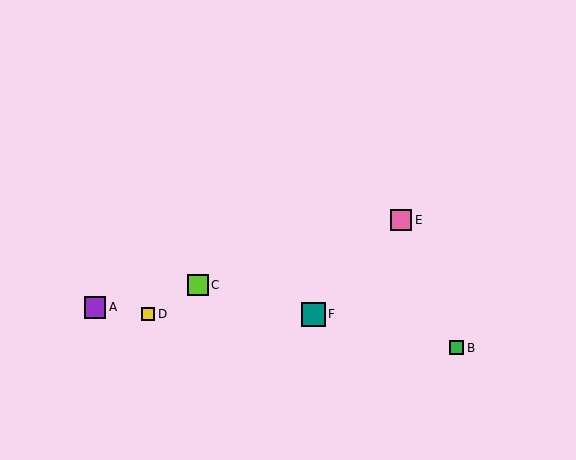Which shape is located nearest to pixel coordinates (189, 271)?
The lime square (labeled C) at (198, 285) is nearest to that location.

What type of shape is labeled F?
Shape F is a teal square.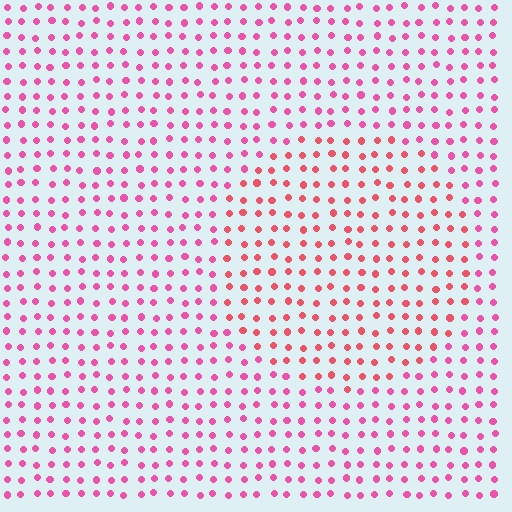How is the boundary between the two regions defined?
The boundary is defined purely by a slight shift in hue (about 26 degrees). Spacing, size, and orientation are identical on both sides.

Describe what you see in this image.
The image is filled with small pink elements in a uniform arrangement. A circle-shaped region is visible where the elements are tinted to a slightly different hue, forming a subtle color boundary.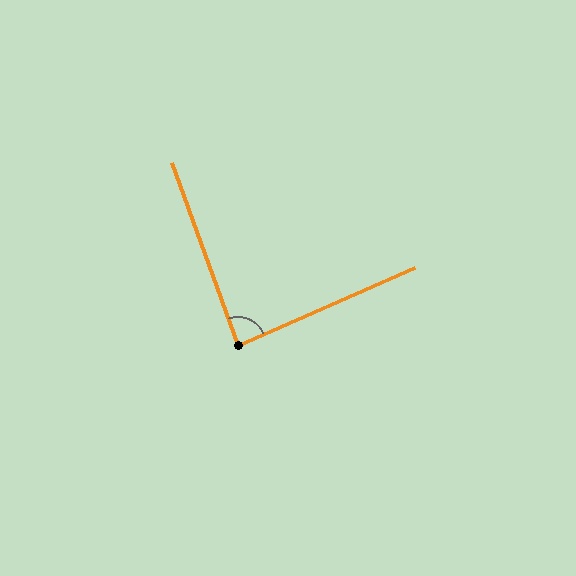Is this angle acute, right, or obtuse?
It is approximately a right angle.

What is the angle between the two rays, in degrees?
Approximately 86 degrees.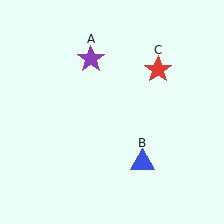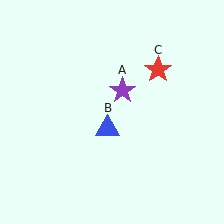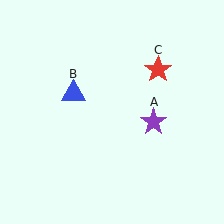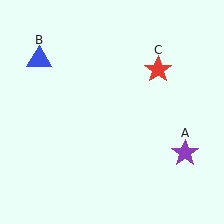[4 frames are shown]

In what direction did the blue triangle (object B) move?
The blue triangle (object B) moved up and to the left.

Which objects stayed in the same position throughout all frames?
Red star (object C) remained stationary.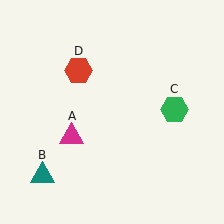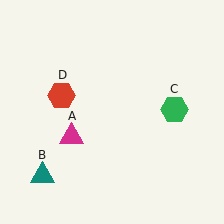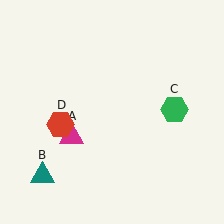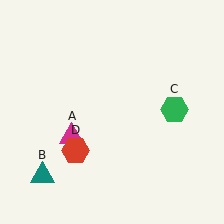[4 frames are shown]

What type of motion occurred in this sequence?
The red hexagon (object D) rotated counterclockwise around the center of the scene.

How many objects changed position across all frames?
1 object changed position: red hexagon (object D).